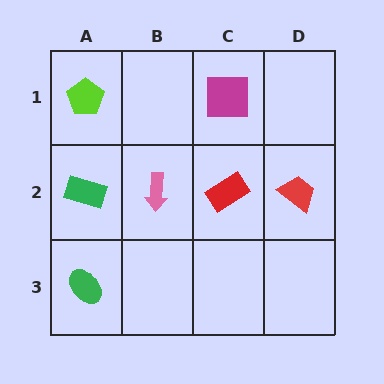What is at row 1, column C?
A magenta square.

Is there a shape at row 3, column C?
No, that cell is empty.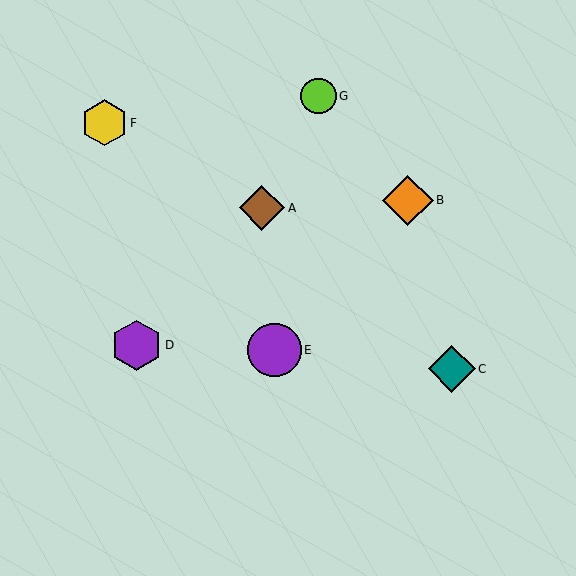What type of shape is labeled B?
Shape B is an orange diamond.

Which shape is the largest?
The purple circle (labeled E) is the largest.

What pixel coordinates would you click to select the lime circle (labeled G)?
Click at (318, 96) to select the lime circle G.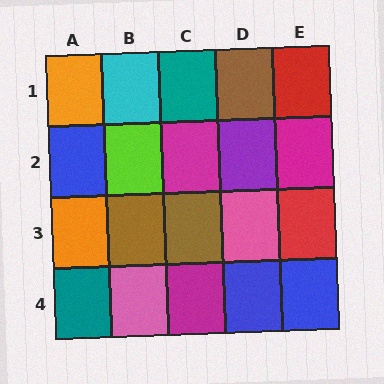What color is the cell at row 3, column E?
Red.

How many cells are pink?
2 cells are pink.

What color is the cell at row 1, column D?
Brown.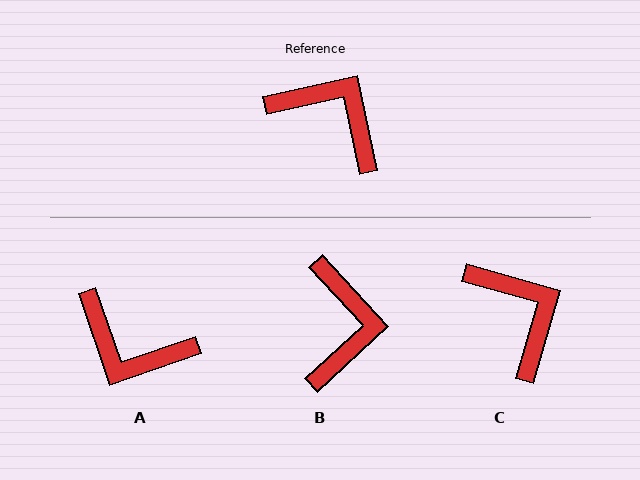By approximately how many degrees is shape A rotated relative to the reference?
Approximately 173 degrees clockwise.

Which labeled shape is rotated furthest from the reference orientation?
A, about 173 degrees away.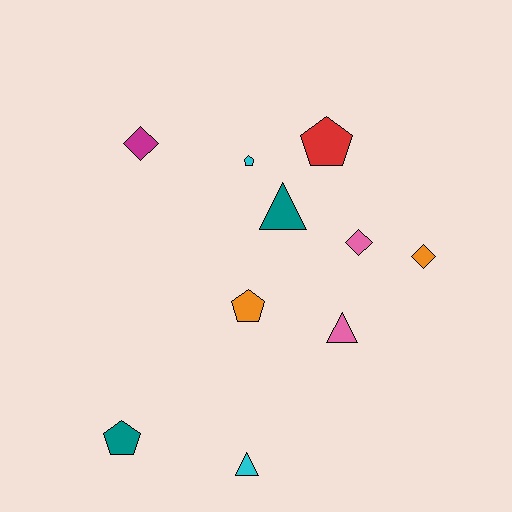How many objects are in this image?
There are 10 objects.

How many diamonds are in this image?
There are 3 diamonds.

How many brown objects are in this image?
There are no brown objects.